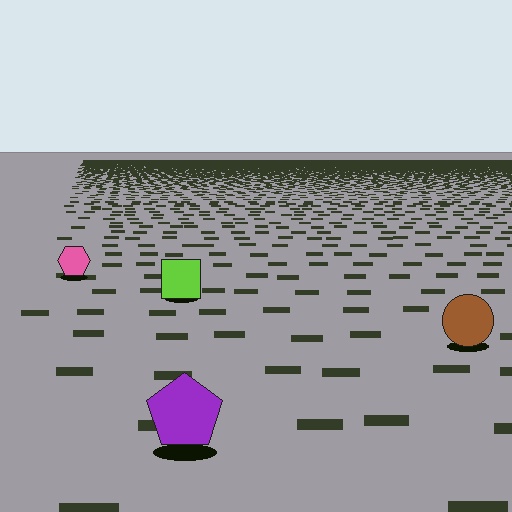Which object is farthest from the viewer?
The pink hexagon is farthest from the viewer. It appears smaller and the ground texture around it is denser.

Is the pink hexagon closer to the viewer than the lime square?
No. The lime square is closer — you can tell from the texture gradient: the ground texture is coarser near it.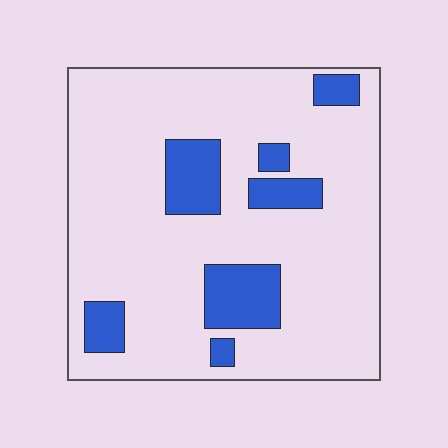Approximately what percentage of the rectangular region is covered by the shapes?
Approximately 15%.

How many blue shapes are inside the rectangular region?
7.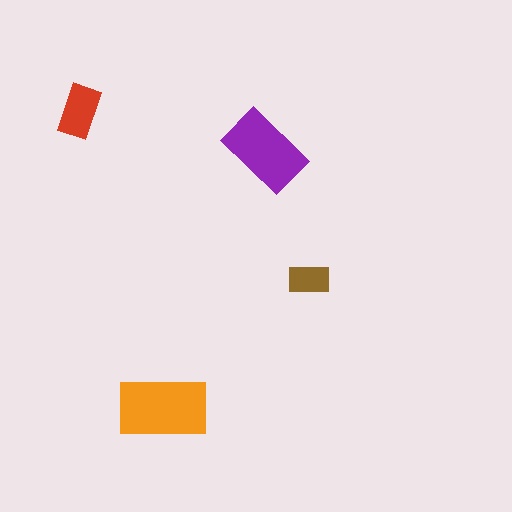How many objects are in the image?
There are 4 objects in the image.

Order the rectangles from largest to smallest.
the orange one, the purple one, the red one, the brown one.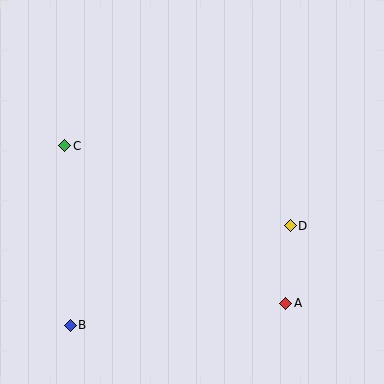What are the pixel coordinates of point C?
Point C is at (65, 146).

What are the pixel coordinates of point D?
Point D is at (290, 226).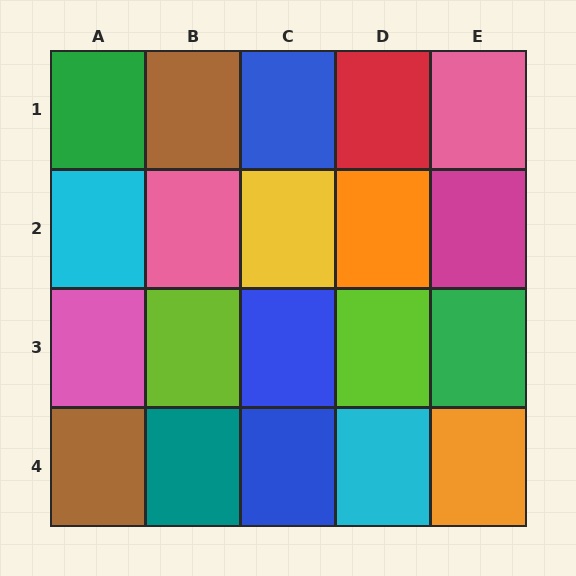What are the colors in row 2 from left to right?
Cyan, pink, yellow, orange, magenta.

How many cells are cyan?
2 cells are cyan.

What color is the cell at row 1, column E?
Pink.